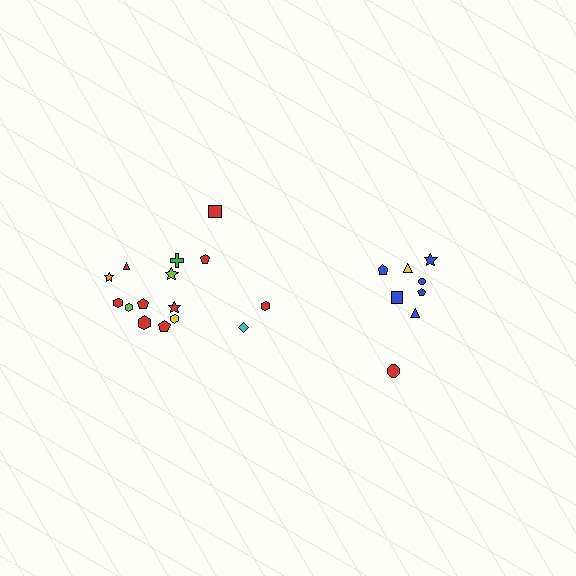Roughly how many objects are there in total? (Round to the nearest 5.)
Roughly 25 objects in total.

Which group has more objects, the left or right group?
The left group.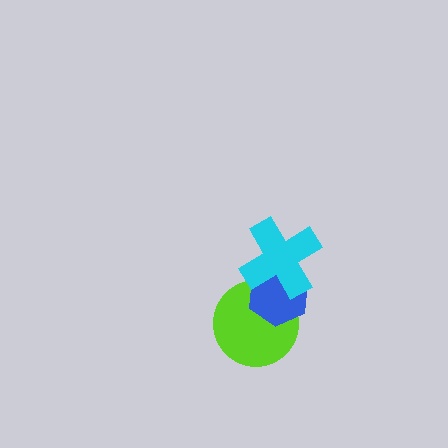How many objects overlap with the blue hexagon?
2 objects overlap with the blue hexagon.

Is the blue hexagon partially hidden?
Yes, it is partially covered by another shape.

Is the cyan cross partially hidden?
No, no other shape covers it.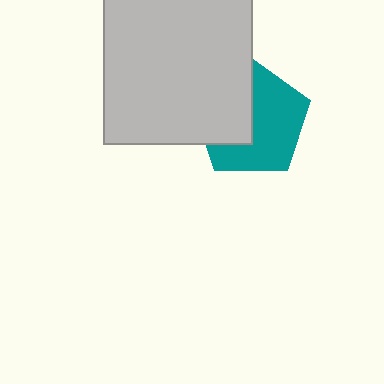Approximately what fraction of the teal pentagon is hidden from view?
Roughly 41% of the teal pentagon is hidden behind the light gray square.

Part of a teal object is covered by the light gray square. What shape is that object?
It is a pentagon.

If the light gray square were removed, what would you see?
You would see the complete teal pentagon.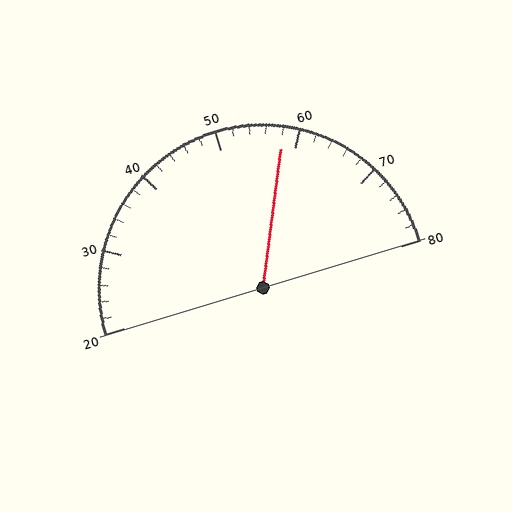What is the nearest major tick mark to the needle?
The nearest major tick mark is 60.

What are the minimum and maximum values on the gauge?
The gauge ranges from 20 to 80.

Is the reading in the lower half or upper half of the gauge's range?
The reading is in the upper half of the range (20 to 80).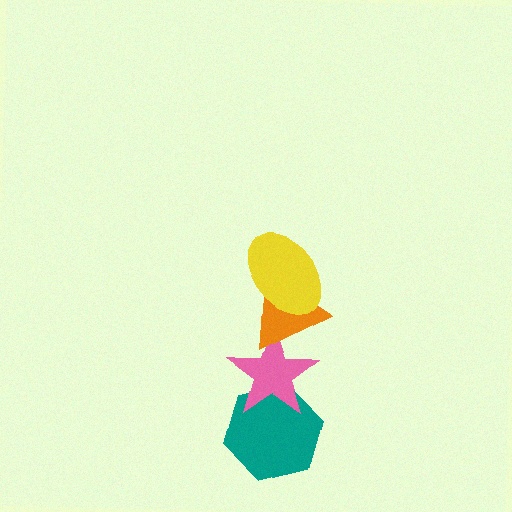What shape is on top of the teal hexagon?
The pink star is on top of the teal hexagon.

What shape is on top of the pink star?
The orange triangle is on top of the pink star.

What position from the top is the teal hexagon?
The teal hexagon is 4th from the top.